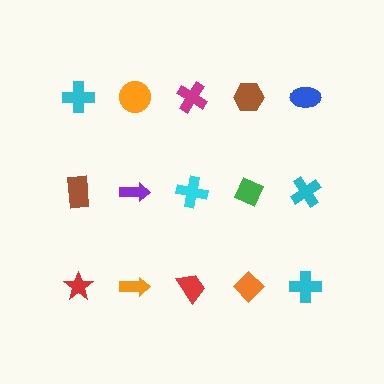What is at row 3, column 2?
An orange arrow.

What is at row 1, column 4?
A brown hexagon.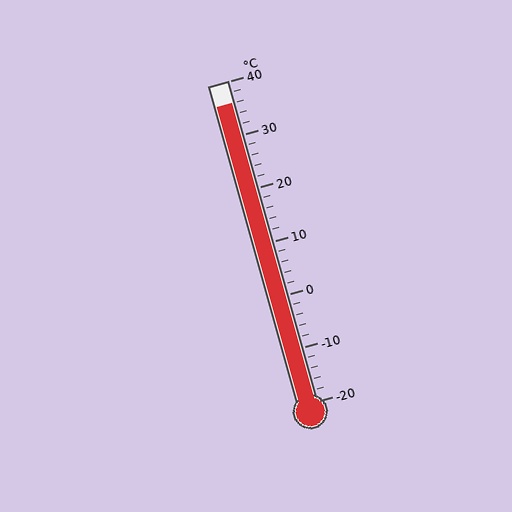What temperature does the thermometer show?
The thermometer shows approximately 36°C.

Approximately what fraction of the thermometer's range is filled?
The thermometer is filled to approximately 95% of its range.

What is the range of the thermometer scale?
The thermometer scale ranges from -20°C to 40°C.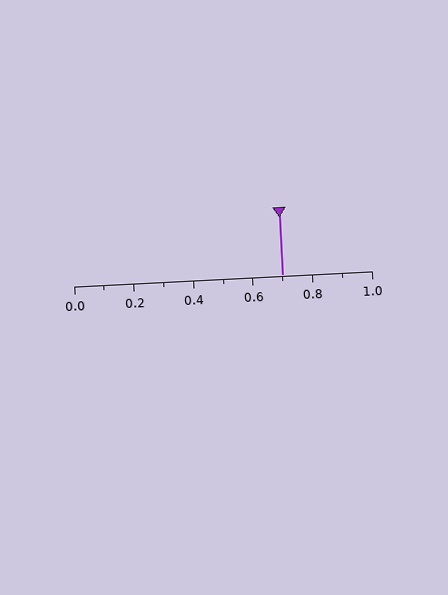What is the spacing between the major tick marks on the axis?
The major ticks are spaced 0.2 apart.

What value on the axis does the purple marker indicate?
The marker indicates approximately 0.7.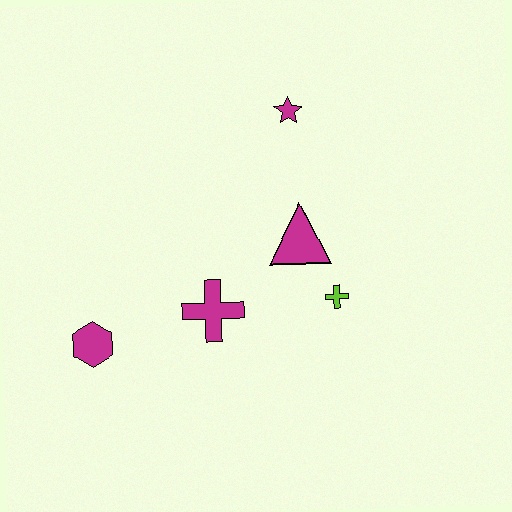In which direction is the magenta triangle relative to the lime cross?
The magenta triangle is above the lime cross.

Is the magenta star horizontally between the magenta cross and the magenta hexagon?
No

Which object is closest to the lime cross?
The magenta triangle is closest to the lime cross.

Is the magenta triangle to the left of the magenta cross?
No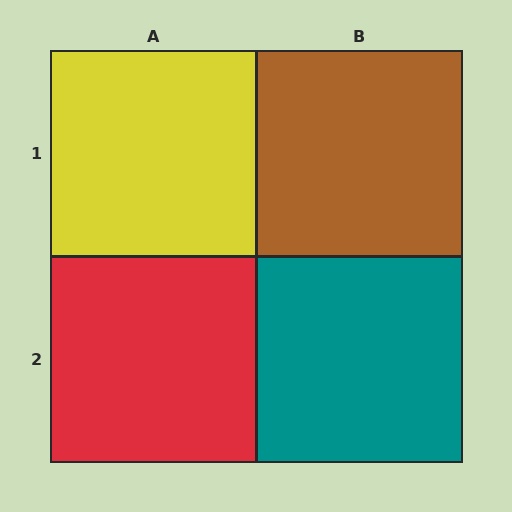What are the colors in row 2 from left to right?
Red, teal.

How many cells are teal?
1 cell is teal.